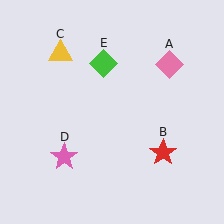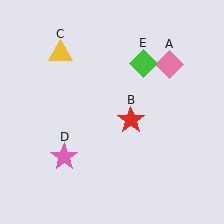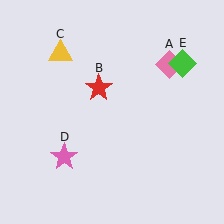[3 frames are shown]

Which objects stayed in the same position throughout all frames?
Pink diamond (object A) and yellow triangle (object C) and pink star (object D) remained stationary.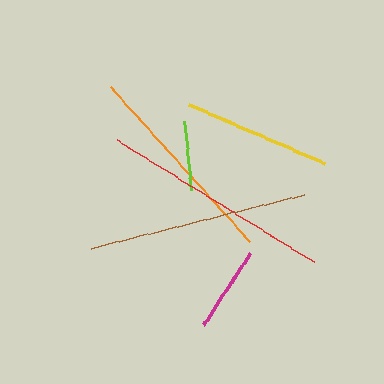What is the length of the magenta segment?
The magenta segment is approximately 86 pixels long.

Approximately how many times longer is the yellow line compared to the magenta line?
The yellow line is approximately 1.7 times the length of the magenta line.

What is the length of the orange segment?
The orange segment is approximately 209 pixels long.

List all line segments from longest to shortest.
From longest to shortest: red, brown, orange, yellow, magenta, lime.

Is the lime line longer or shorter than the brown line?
The brown line is longer than the lime line.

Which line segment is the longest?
The red line is the longest at approximately 231 pixels.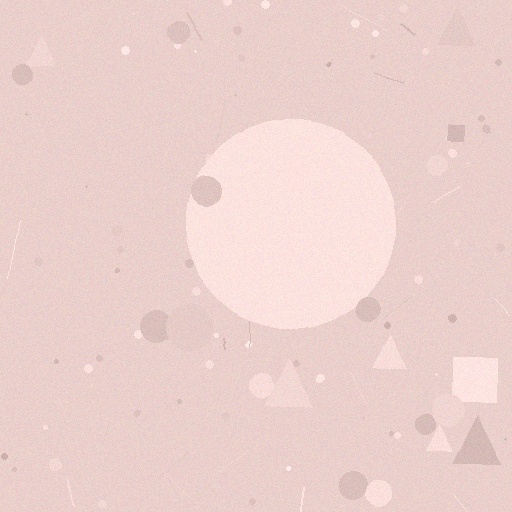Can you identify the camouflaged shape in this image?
The camouflaged shape is a circle.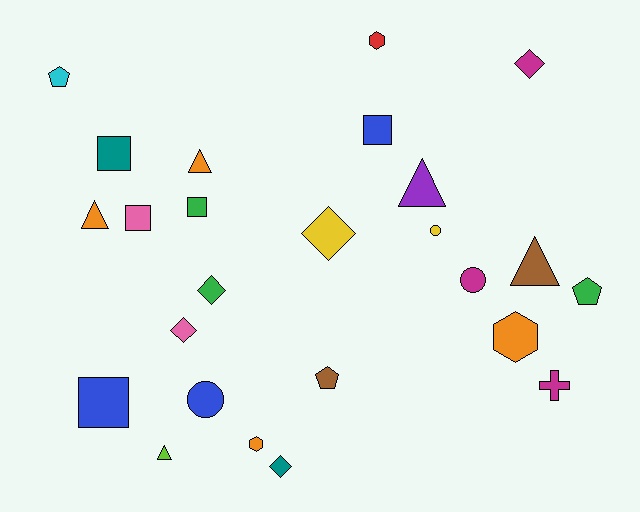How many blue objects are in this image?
There are 3 blue objects.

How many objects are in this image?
There are 25 objects.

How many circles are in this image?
There are 3 circles.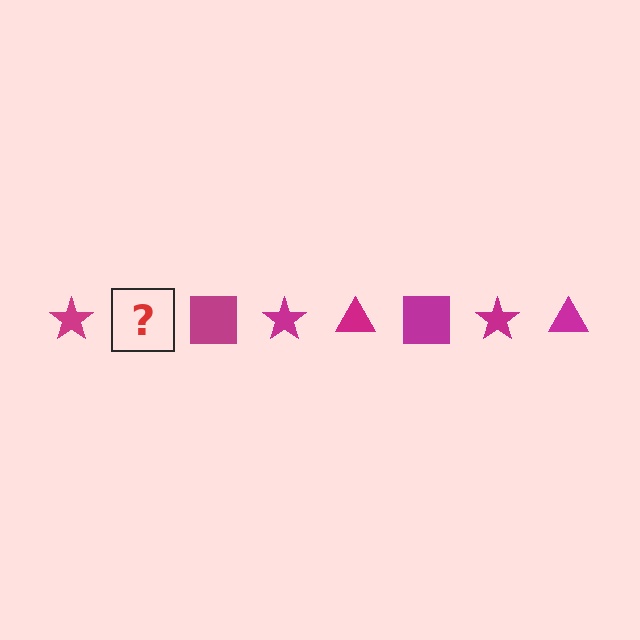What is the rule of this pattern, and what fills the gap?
The rule is that the pattern cycles through star, triangle, square shapes in magenta. The gap should be filled with a magenta triangle.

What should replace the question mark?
The question mark should be replaced with a magenta triangle.